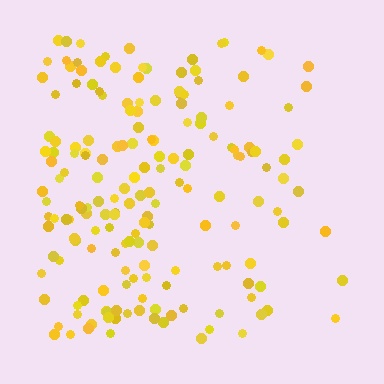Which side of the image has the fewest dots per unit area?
The right.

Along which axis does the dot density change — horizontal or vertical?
Horizontal.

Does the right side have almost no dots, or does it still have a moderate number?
Still a moderate number, just noticeably fewer than the left.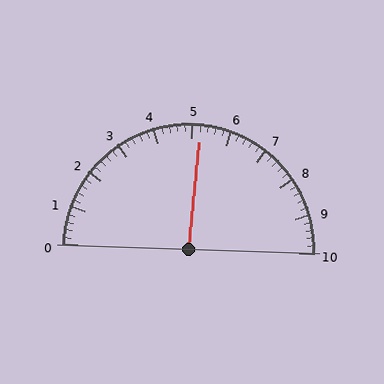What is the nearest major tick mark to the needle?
The nearest major tick mark is 5.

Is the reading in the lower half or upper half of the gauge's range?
The reading is in the upper half of the range (0 to 10).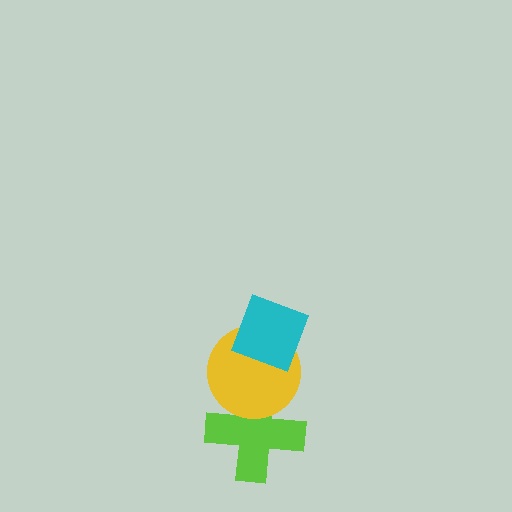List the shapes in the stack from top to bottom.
From top to bottom: the cyan diamond, the yellow circle, the lime cross.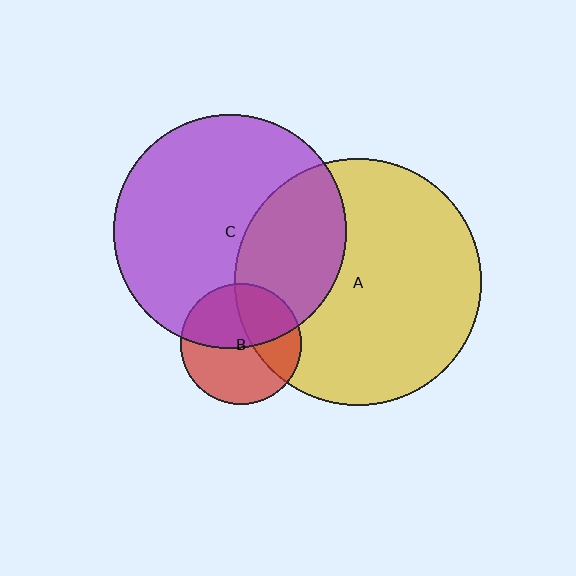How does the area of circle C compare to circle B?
Approximately 3.7 times.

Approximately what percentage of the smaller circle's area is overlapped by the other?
Approximately 35%.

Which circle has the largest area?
Circle A (yellow).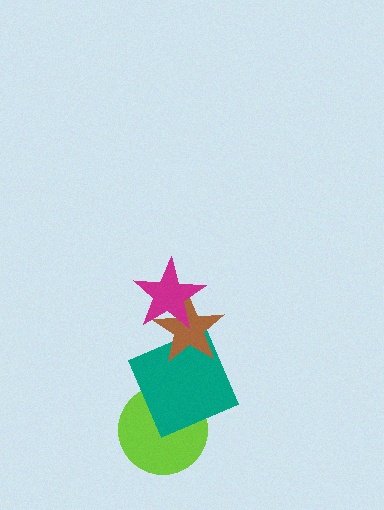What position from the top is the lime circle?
The lime circle is 4th from the top.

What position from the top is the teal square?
The teal square is 3rd from the top.